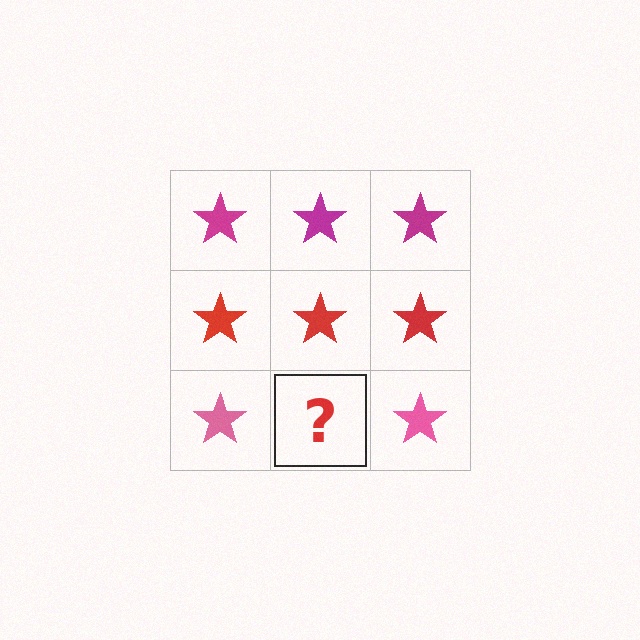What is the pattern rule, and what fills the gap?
The rule is that each row has a consistent color. The gap should be filled with a pink star.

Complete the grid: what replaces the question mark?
The question mark should be replaced with a pink star.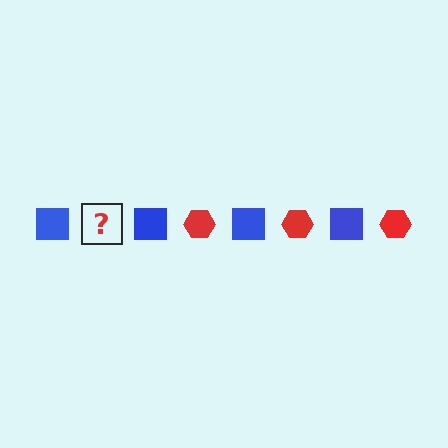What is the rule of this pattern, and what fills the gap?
The rule is that the pattern alternates between blue square and red hexagon. The gap should be filled with a red hexagon.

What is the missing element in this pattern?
The missing element is a red hexagon.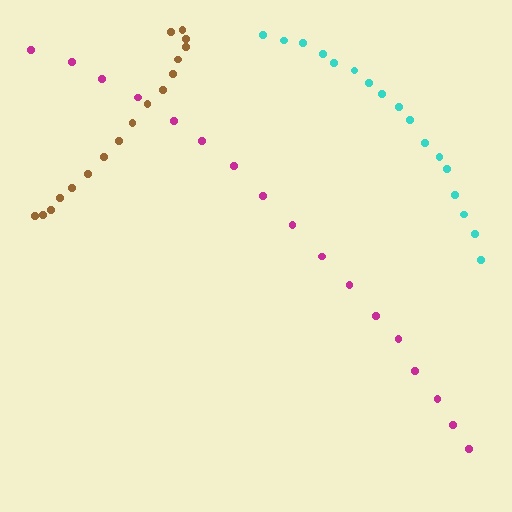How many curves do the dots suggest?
There are 3 distinct paths.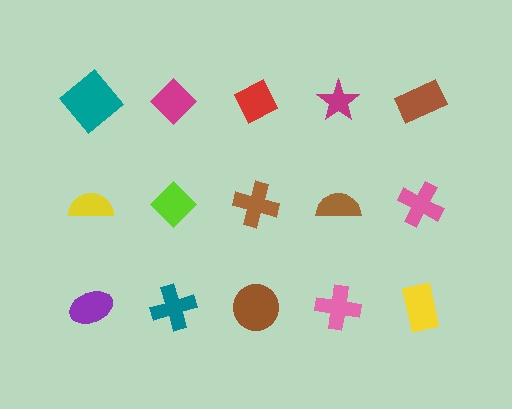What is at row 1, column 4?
A magenta star.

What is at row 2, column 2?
A lime diamond.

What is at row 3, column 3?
A brown circle.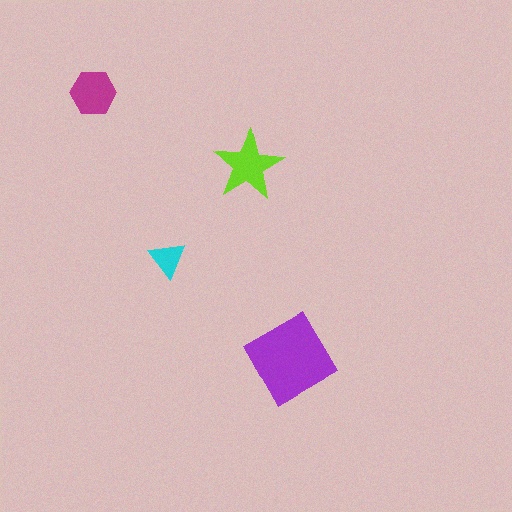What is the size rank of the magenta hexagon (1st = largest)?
3rd.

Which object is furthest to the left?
The magenta hexagon is leftmost.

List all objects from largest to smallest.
The purple diamond, the lime star, the magenta hexagon, the cyan triangle.